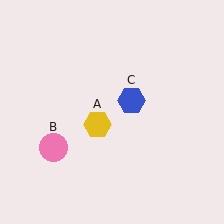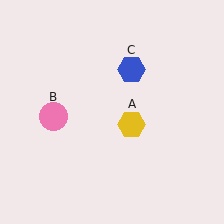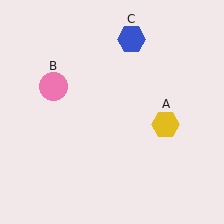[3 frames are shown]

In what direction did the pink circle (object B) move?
The pink circle (object B) moved up.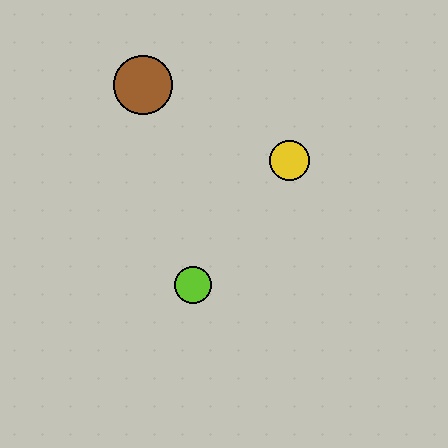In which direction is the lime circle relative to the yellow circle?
The lime circle is below the yellow circle.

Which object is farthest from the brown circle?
The lime circle is farthest from the brown circle.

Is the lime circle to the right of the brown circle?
Yes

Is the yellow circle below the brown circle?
Yes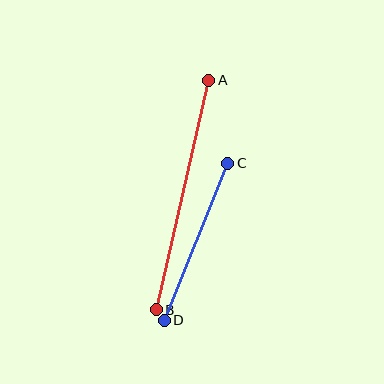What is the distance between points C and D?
The distance is approximately 169 pixels.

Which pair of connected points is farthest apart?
Points A and B are farthest apart.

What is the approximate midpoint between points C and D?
The midpoint is at approximately (196, 242) pixels.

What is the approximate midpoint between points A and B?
The midpoint is at approximately (182, 195) pixels.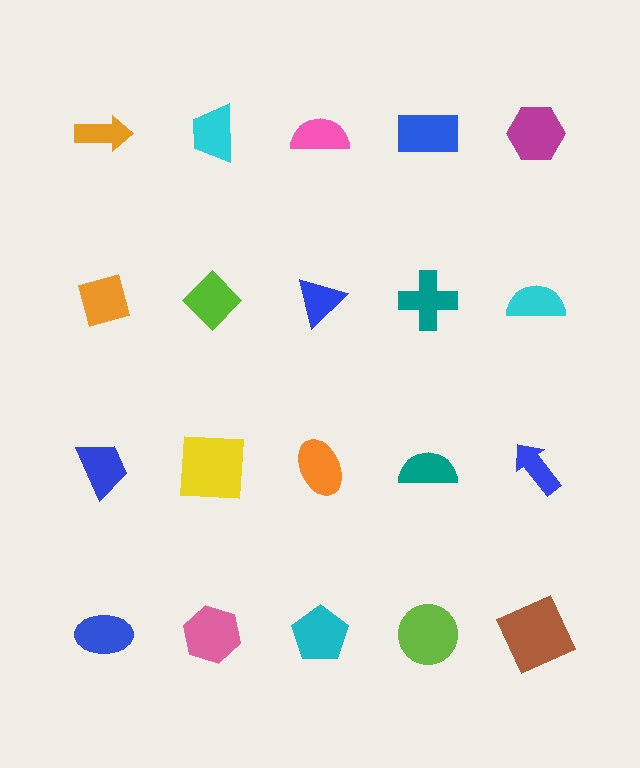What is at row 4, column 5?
A brown square.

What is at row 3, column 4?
A teal semicircle.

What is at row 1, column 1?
An orange arrow.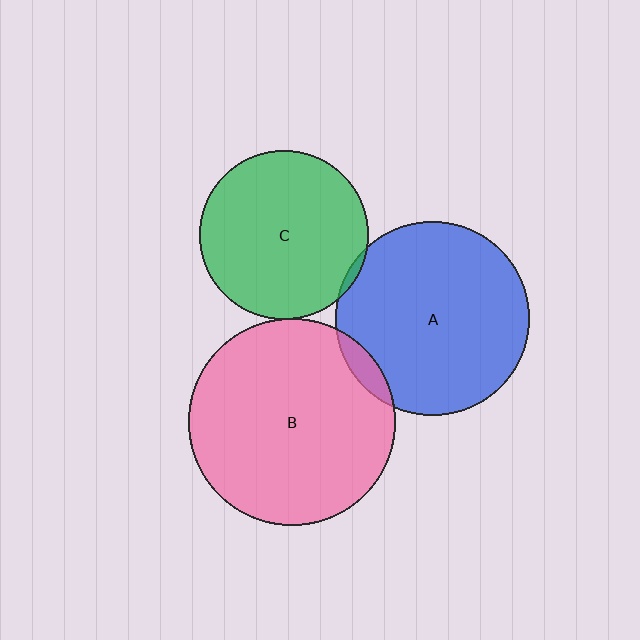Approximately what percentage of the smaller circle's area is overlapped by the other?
Approximately 5%.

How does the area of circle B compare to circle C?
Approximately 1.5 times.